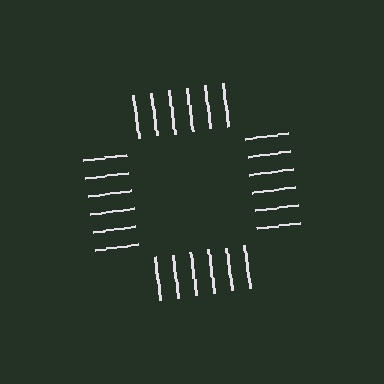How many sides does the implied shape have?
4 sides — the line-ends trace a square.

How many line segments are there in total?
24 — 6 along each of the 4 edges.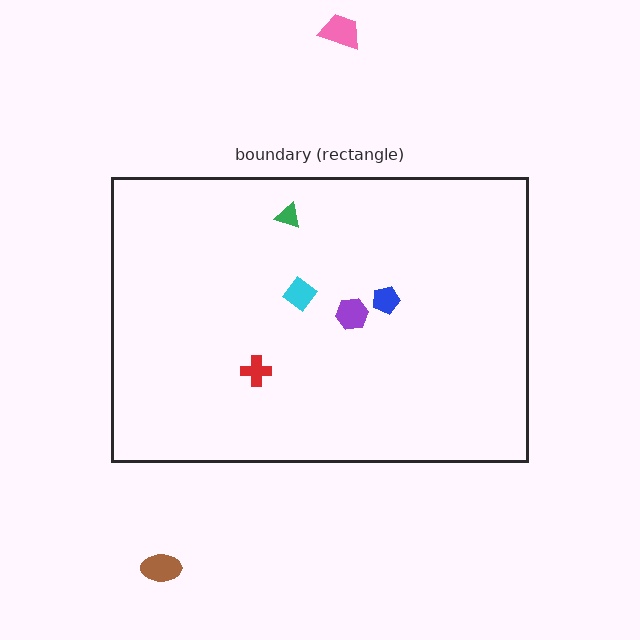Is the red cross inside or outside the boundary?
Inside.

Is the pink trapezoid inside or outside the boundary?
Outside.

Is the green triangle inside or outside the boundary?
Inside.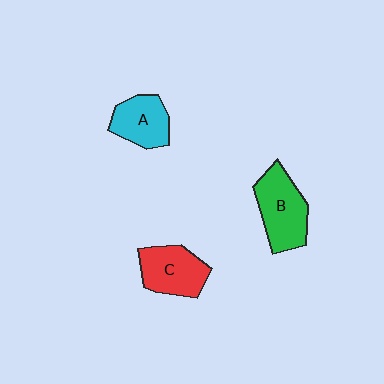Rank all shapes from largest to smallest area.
From largest to smallest: B (green), C (red), A (cyan).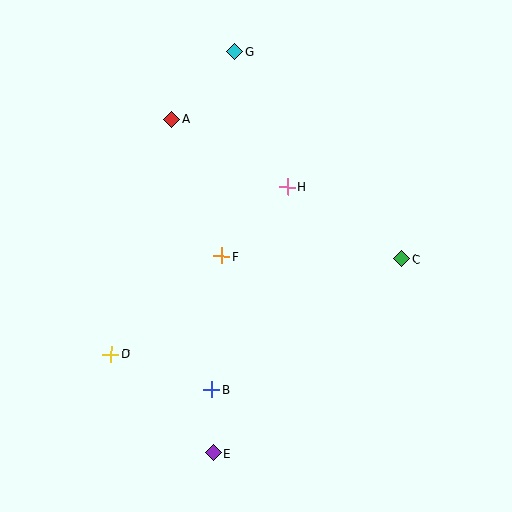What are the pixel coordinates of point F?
Point F is at (222, 256).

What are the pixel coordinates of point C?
Point C is at (402, 259).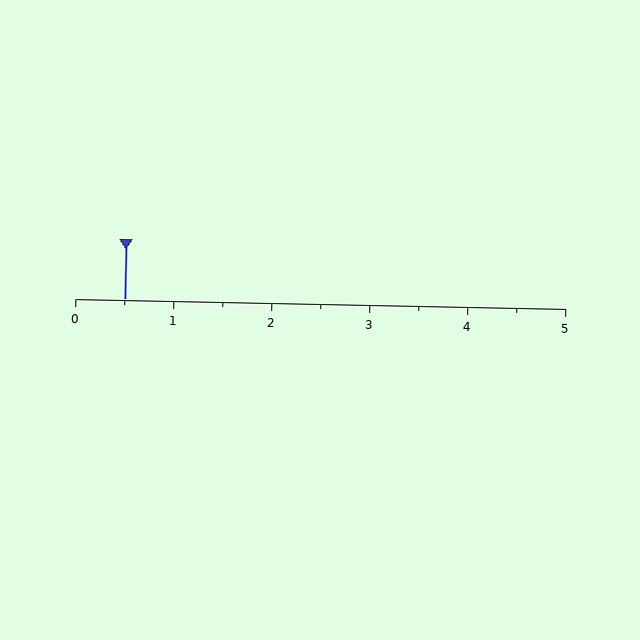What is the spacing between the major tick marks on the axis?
The major ticks are spaced 1 apart.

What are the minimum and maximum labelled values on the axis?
The axis runs from 0 to 5.